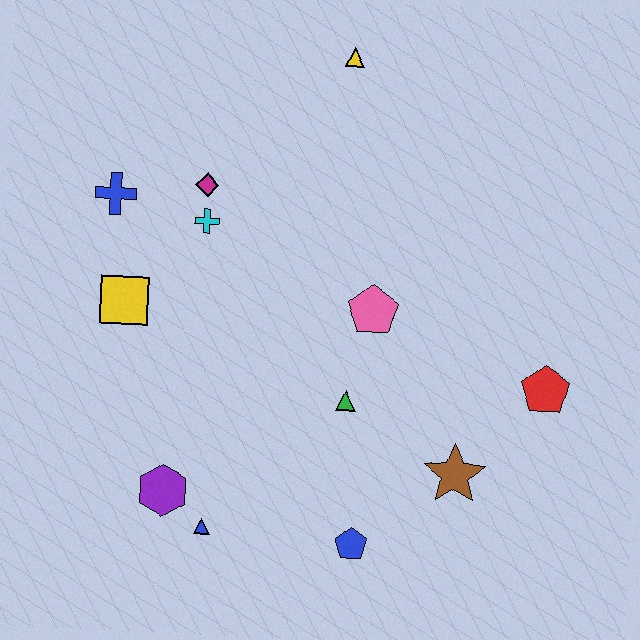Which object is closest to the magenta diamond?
The cyan cross is closest to the magenta diamond.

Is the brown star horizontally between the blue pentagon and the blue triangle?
No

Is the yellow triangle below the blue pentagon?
No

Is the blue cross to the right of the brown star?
No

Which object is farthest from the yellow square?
The red pentagon is farthest from the yellow square.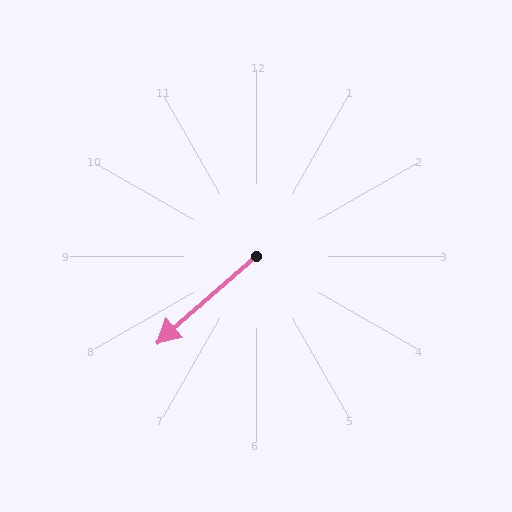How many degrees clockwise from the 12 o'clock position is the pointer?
Approximately 229 degrees.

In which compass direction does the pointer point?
Southwest.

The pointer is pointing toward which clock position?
Roughly 8 o'clock.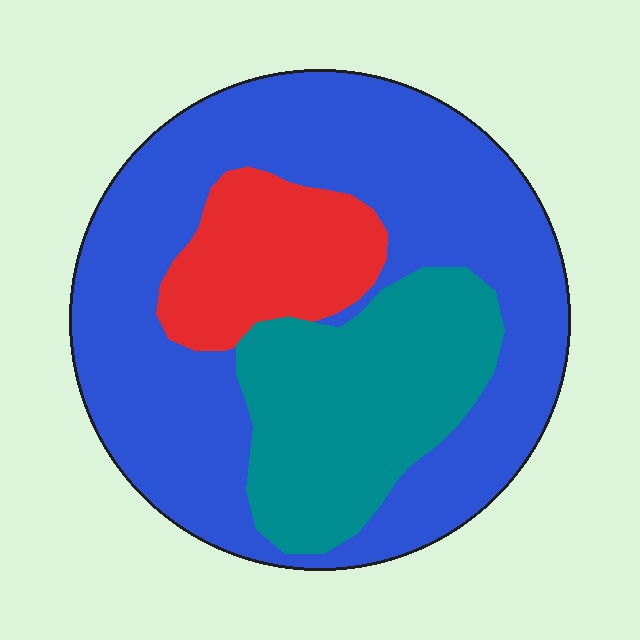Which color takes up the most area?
Blue, at roughly 60%.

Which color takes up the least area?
Red, at roughly 15%.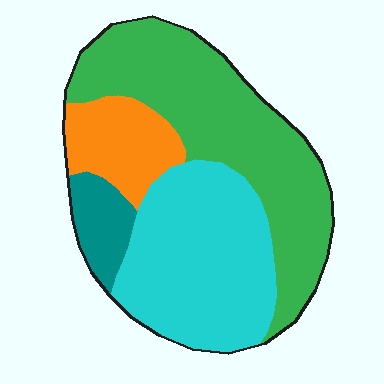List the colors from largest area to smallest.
From largest to smallest: green, cyan, orange, teal.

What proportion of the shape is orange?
Orange covers about 15% of the shape.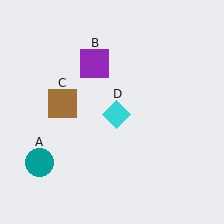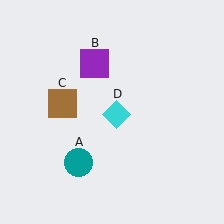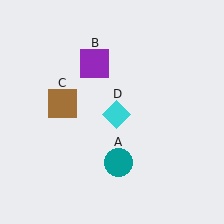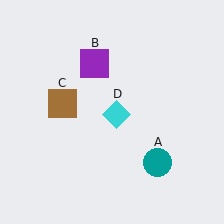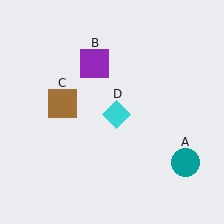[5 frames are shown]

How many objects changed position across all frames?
1 object changed position: teal circle (object A).